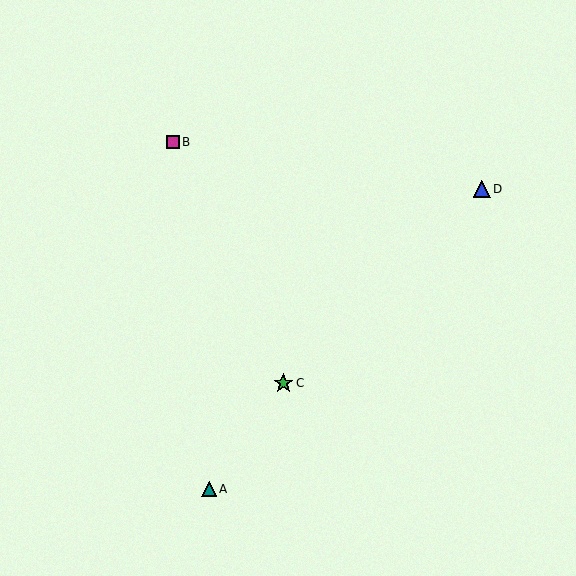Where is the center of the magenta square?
The center of the magenta square is at (173, 142).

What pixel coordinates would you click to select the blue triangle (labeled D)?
Click at (482, 189) to select the blue triangle D.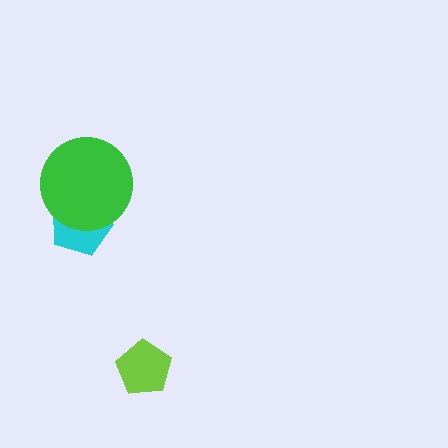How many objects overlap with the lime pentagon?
0 objects overlap with the lime pentagon.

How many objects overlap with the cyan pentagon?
1 object overlaps with the cyan pentagon.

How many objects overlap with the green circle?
1 object overlaps with the green circle.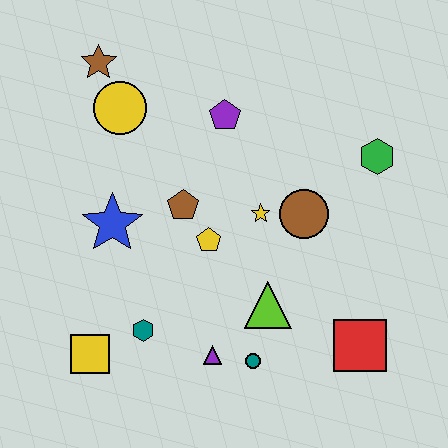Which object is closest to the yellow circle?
The brown star is closest to the yellow circle.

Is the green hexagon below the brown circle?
No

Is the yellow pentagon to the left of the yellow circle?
No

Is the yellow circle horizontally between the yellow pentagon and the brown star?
Yes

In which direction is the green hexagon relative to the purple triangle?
The green hexagon is above the purple triangle.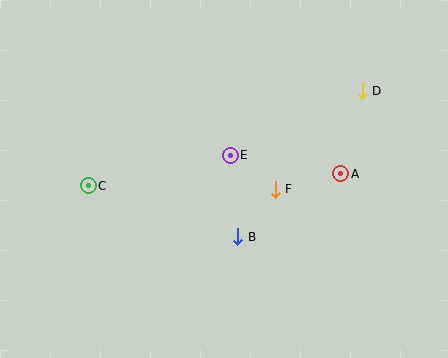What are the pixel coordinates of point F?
Point F is at (275, 189).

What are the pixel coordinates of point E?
Point E is at (230, 155).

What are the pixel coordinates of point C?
Point C is at (88, 186).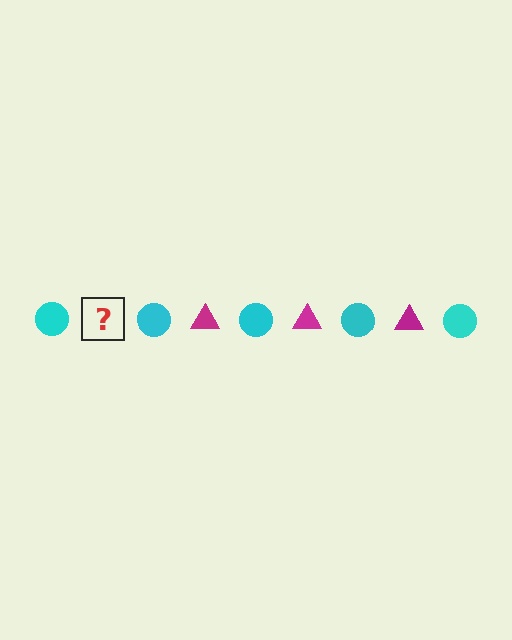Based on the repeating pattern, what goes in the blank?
The blank should be a magenta triangle.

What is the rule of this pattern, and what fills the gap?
The rule is that the pattern alternates between cyan circle and magenta triangle. The gap should be filled with a magenta triangle.